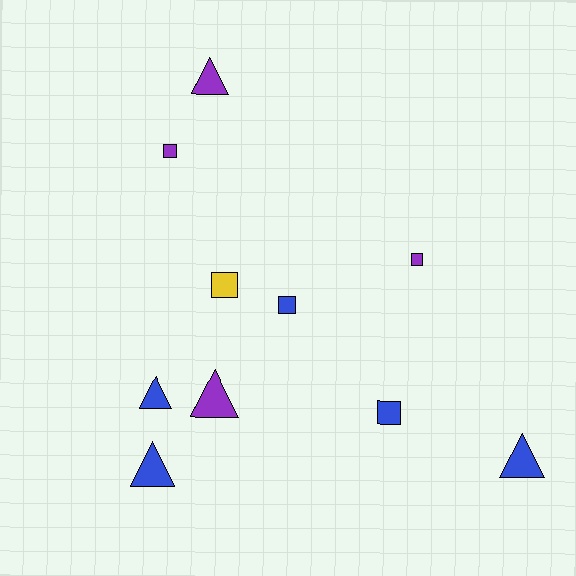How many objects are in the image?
There are 10 objects.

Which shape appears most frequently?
Square, with 5 objects.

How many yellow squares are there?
There is 1 yellow square.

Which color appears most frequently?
Blue, with 5 objects.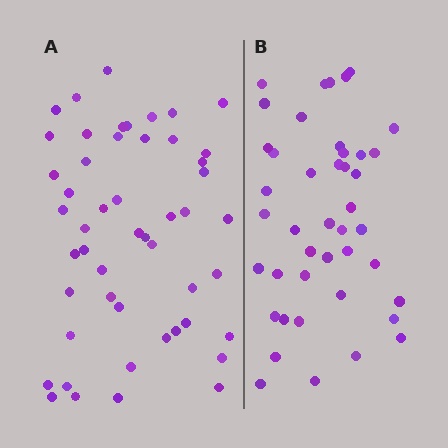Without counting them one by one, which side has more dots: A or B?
Region A (the left region) has more dots.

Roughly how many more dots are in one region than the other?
Region A has roughly 8 or so more dots than region B.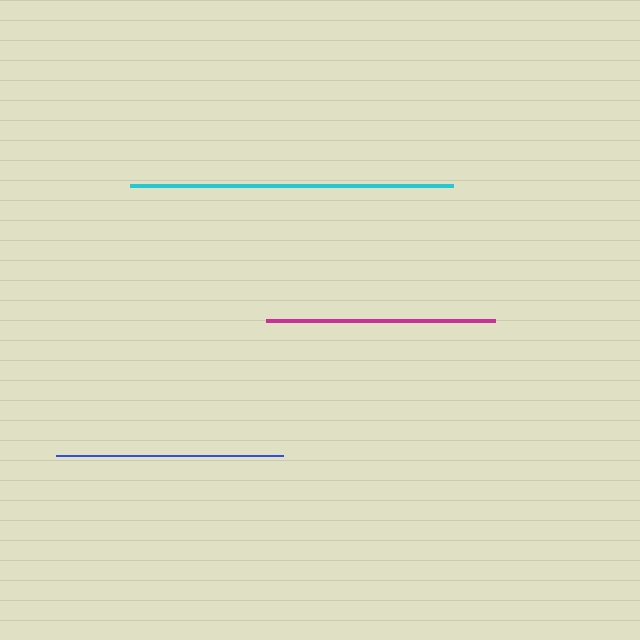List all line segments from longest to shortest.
From longest to shortest: cyan, magenta, blue.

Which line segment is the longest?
The cyan line is the longest at approximately 323 pixels.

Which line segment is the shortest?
The blue line is the shortest at approximately 228 pixels.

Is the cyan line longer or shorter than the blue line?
The cyan line is longer than the blue line.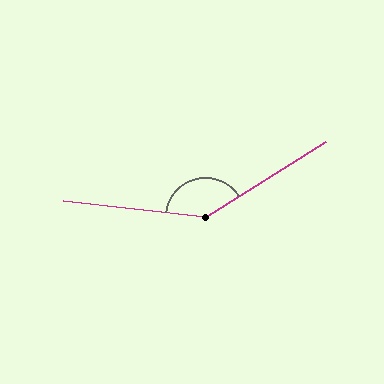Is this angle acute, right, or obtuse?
It is obtuse.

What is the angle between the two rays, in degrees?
Approximately 142 degrees.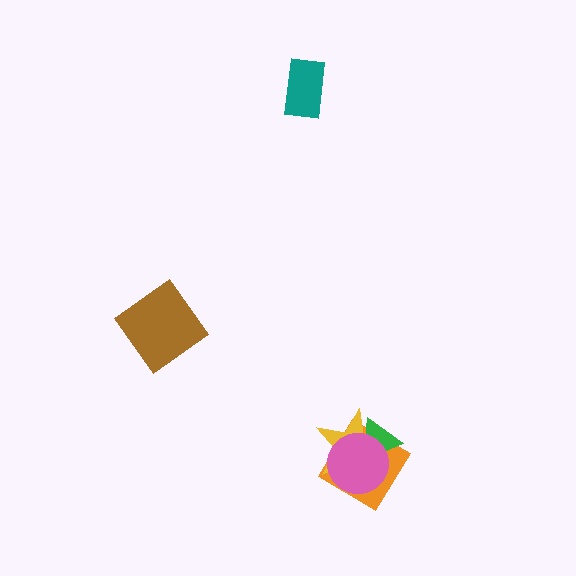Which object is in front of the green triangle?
The pink circle is in front of the green triangle.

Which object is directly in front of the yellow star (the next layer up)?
The green triangle is directly in front of the yellow star.